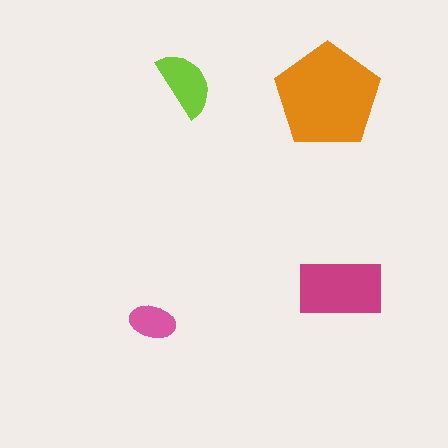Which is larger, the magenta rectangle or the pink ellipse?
The magenta rectangle.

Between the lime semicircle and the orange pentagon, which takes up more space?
The orange pentagon.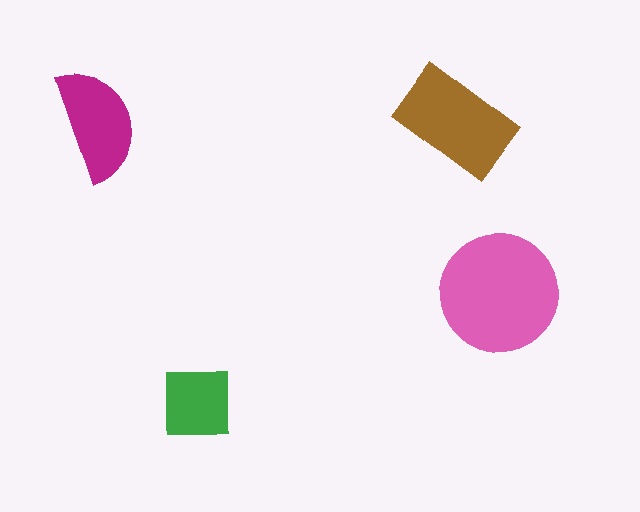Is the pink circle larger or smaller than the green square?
Larger.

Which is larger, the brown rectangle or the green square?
The brown rectangle.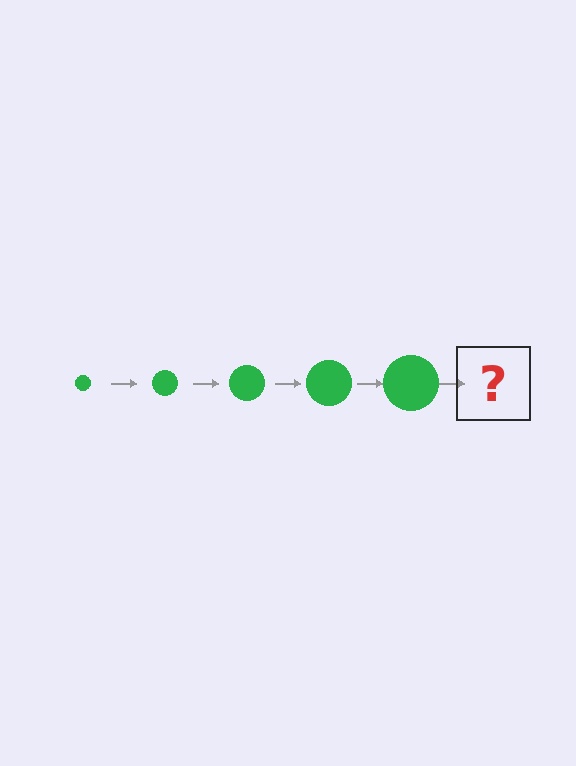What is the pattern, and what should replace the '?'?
The pattern is that the circle gets progressively larger each step. The '?' should be a green circle, larger than the previous one.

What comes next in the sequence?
The next element should be a green circle, larger than the previous one.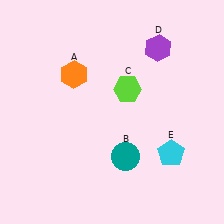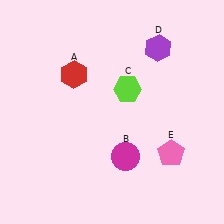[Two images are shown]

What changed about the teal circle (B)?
In Image 1, B is teal. In Image 2, it changed to magenta.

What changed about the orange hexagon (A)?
In Image 1, A is orange. In Image 2, it changed to red.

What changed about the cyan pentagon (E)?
In Image 1, E is cyan. In Image 2, it changed to pink.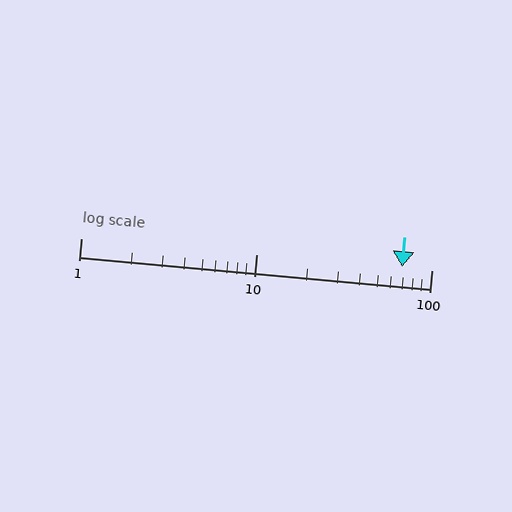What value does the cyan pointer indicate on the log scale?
The pointer indicates approximately 68.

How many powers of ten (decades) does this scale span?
The scale spans 2 decades, from 1 to 100.